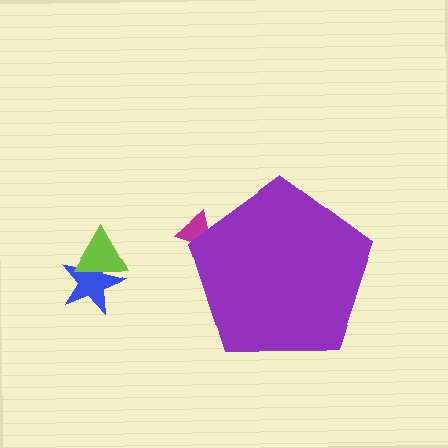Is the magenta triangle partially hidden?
Yes, the magenta triangle is partially hidden behind the purple pentagon.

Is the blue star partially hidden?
No, the blue star is fully visible.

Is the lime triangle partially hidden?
No, the lime triangle is fully visible.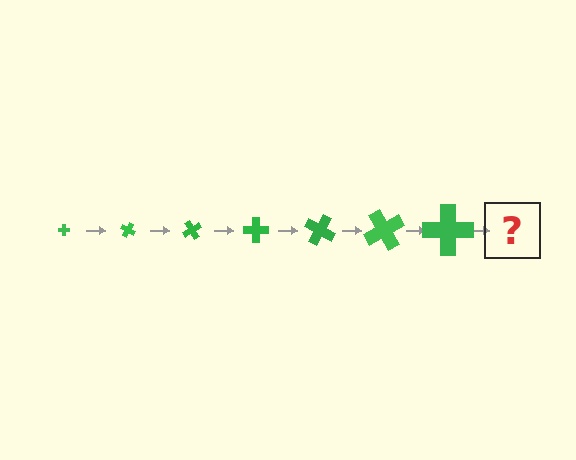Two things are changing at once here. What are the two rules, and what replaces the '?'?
The two rules are that the cross grows larger each step and it rotates 30 degrees each step. The '?' should be a cross, larger than the previous one and rotated 210 degrees from the start.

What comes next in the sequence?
The next element should be a cross, larger than the previous one and rotated 210 degrees from the start.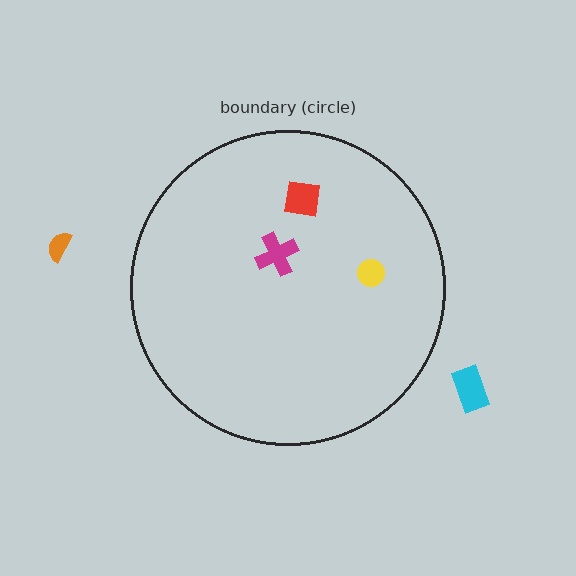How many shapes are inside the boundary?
3 inside, 2 outside.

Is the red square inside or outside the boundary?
Inside.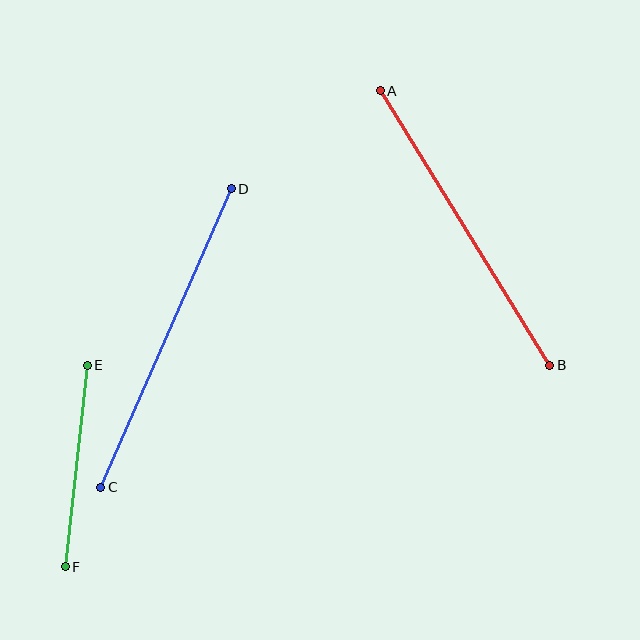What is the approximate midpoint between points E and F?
The midpoint is at approximately (76, 466) pixels.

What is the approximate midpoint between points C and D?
The midpoint is at approximately (166, 338) pixels.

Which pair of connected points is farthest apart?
Points C and D are farthest apart.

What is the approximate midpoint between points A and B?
The midpoint is at approximately (465, 228) pixels.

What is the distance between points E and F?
The distance is approximately 203 pixels.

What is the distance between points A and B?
The distance is approximately 323 pixels.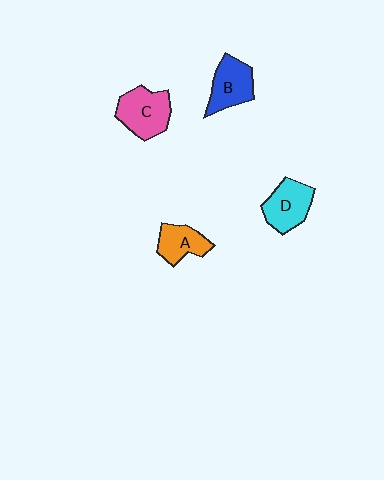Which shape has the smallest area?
Shape A (orange).